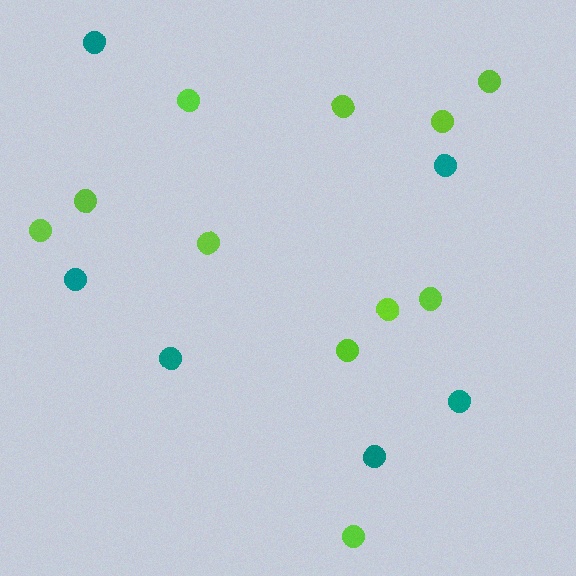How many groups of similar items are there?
There are 2 groups: one group of teal circles (6) and one group of lime circles (11).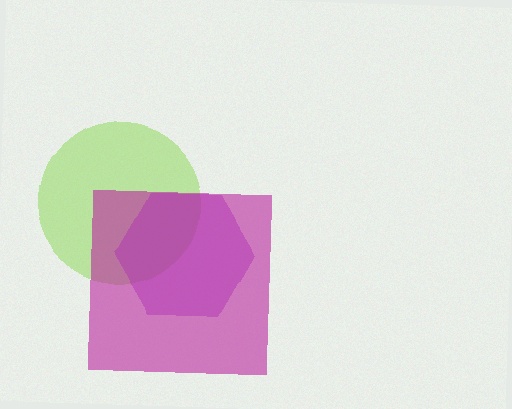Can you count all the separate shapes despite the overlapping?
Yes, there are 3 separate shapes.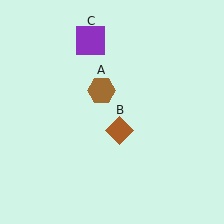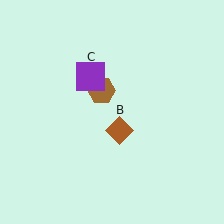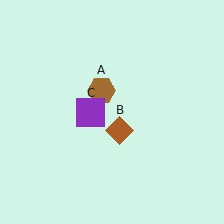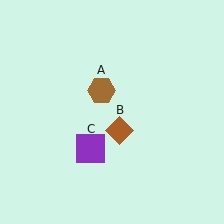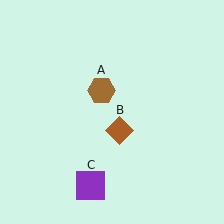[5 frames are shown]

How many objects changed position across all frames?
1 object changed position: purple square (object C).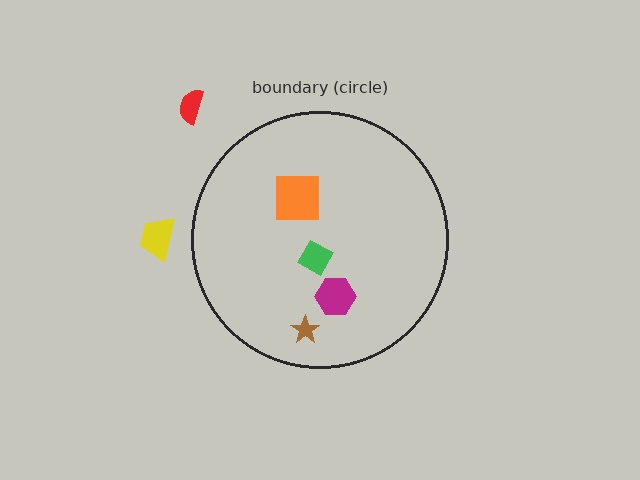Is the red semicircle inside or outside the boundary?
Outside.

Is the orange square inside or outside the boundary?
Inside.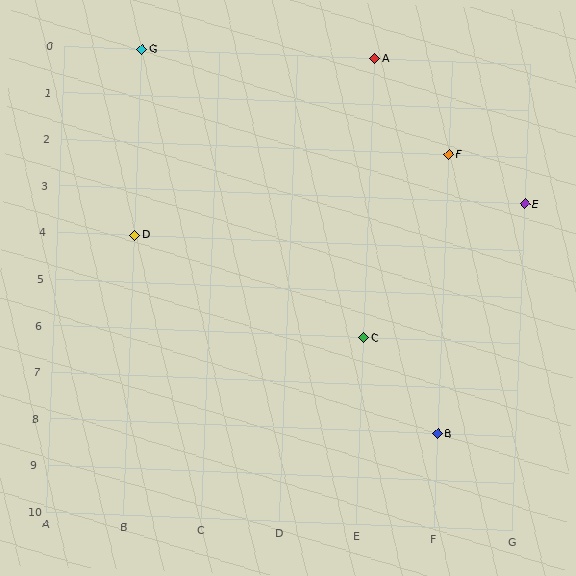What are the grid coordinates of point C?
Point C is at grid coordinates (E, 6).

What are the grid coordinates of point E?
Point E is at grid coordinates (G, 3).